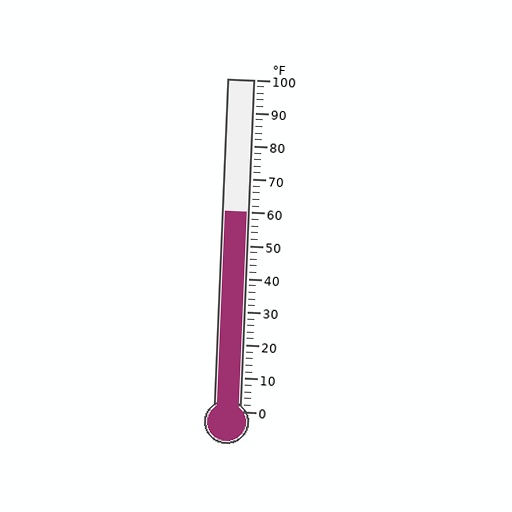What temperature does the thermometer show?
The thermometer shows approximately 60°F.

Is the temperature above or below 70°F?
The temperature is below 70°F.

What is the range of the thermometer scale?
The thermometer scale ranges from 0°F to 100°F.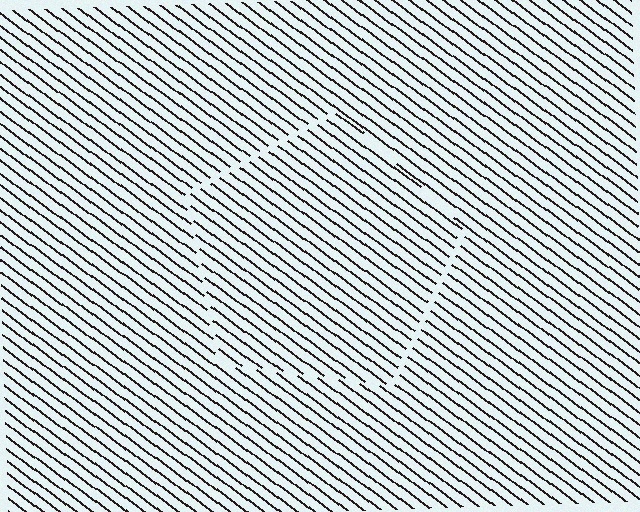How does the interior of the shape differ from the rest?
The interior of the shape contains the same grating, shifted by half a period — the contour is defined by the phase discontinuity where line-ends from the inner and outer gratings abut.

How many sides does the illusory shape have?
5 sides — the line-ends trace a pentagon.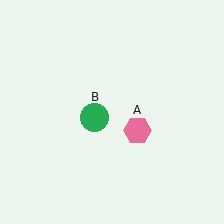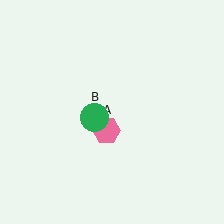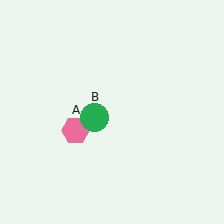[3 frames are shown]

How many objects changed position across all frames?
1 object changed position: pink hexagon (object A).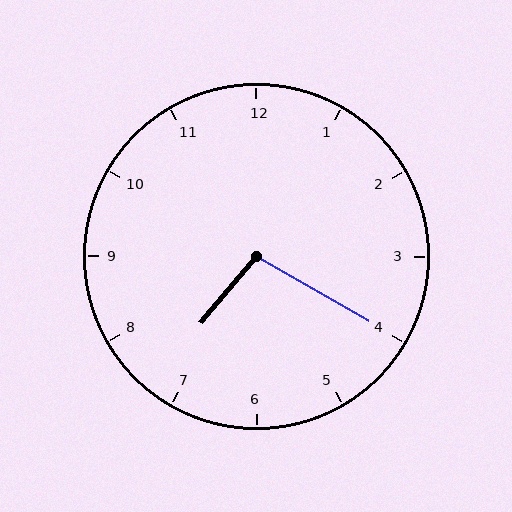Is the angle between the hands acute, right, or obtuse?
It is obtuse.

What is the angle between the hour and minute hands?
Approximately 100 degrees.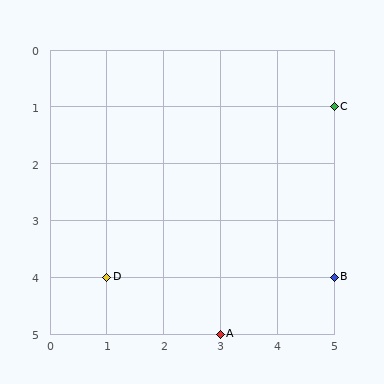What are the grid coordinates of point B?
Point B is at grid coordinates (5, 4).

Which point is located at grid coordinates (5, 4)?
Point B is at (5, 4).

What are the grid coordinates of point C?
Point C is at grid coordinates (5, 1).